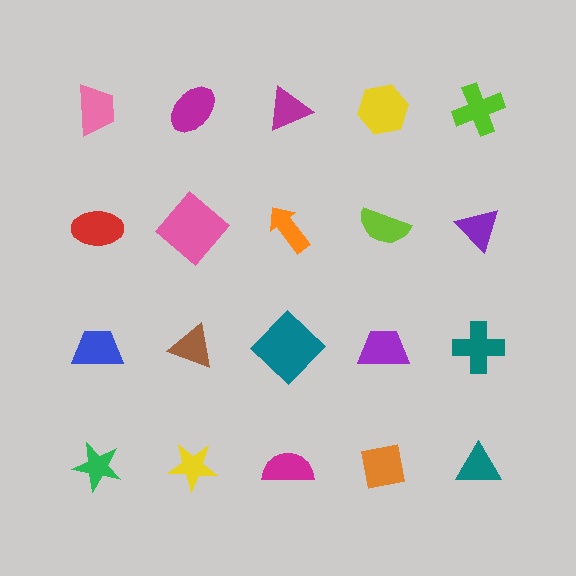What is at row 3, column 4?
A purple trapezoid.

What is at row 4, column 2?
A yellow star.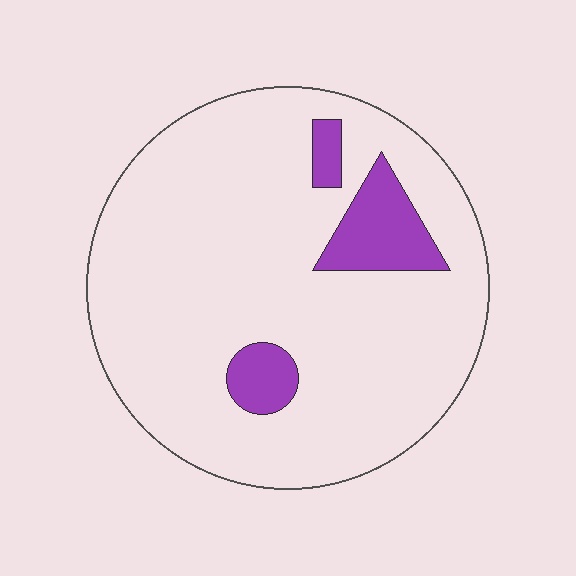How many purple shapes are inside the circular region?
3.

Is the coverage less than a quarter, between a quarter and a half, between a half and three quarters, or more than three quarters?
Less than a quarter.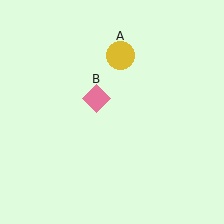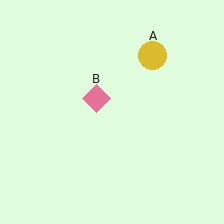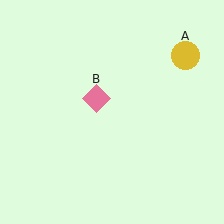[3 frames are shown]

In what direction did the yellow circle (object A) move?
The yellow circle (object A) moved right.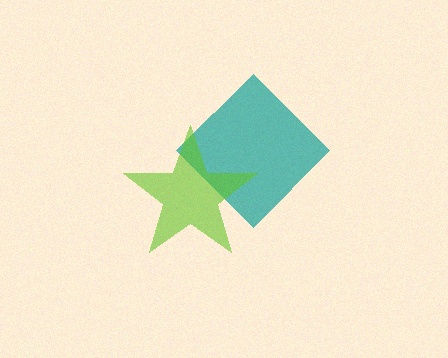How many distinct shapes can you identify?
There are 2 distinct shapes: a teal diamond, a lime star.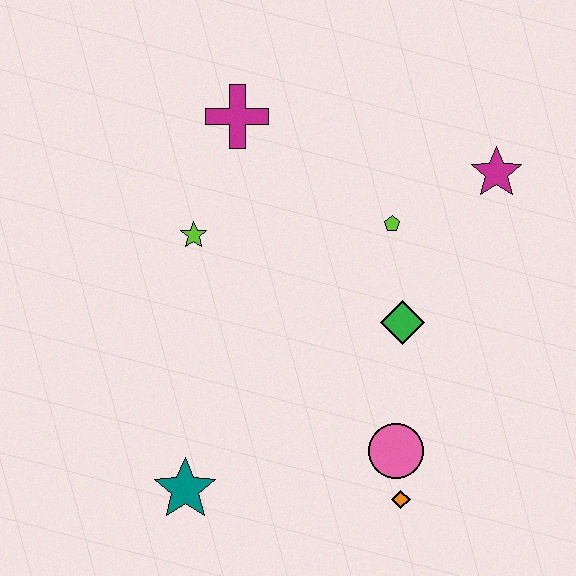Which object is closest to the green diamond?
The lime pentagon is closest to the green diamond.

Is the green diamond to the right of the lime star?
Yes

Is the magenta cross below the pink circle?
No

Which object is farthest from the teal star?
The magenta star is farthest from the teal star.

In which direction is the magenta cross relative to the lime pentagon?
The magenta cross is to the left of the lime pentagon.